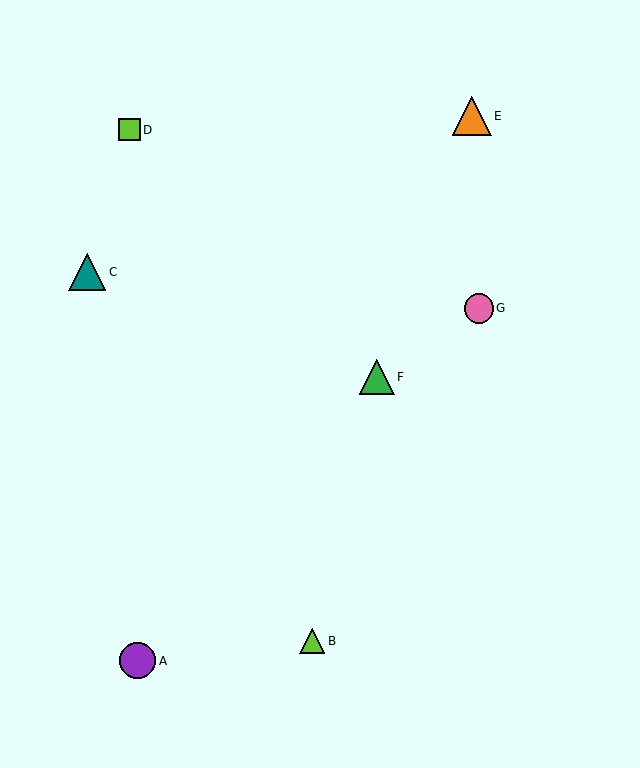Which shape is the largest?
The orange triangle (labeled E) is the largest.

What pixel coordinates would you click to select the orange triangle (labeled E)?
Click at (472, 116) to select the orange triangle E.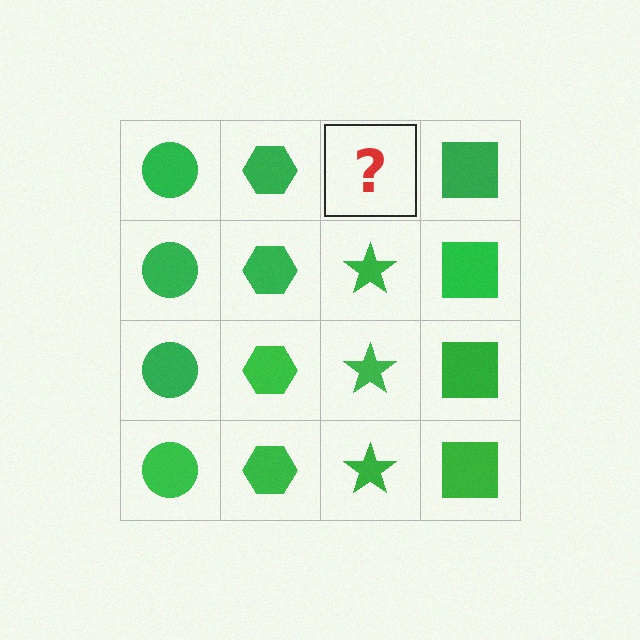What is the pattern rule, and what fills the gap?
The rule is that each column has a consistent shape. The gap should be filled with a green star.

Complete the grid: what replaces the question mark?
The question mark should be replaced with a green star.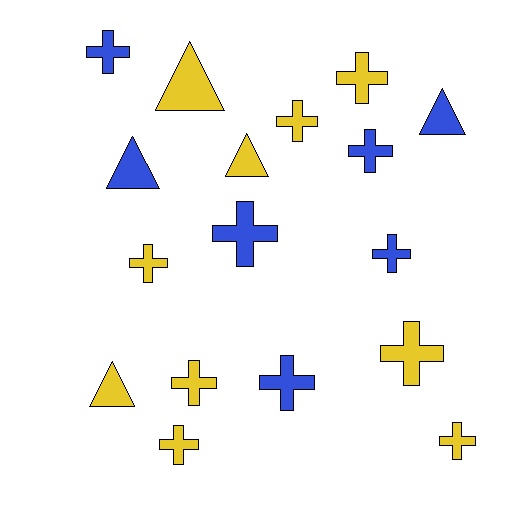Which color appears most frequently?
Yellow, with 10 objects.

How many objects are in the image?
There are 17 objects.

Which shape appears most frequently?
Cross, with 12 objects.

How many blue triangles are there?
There are 2 blue triangles.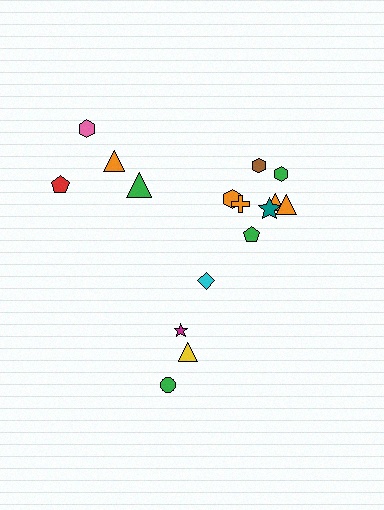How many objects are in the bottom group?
There are 4 objects.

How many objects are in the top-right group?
There are 8 objects.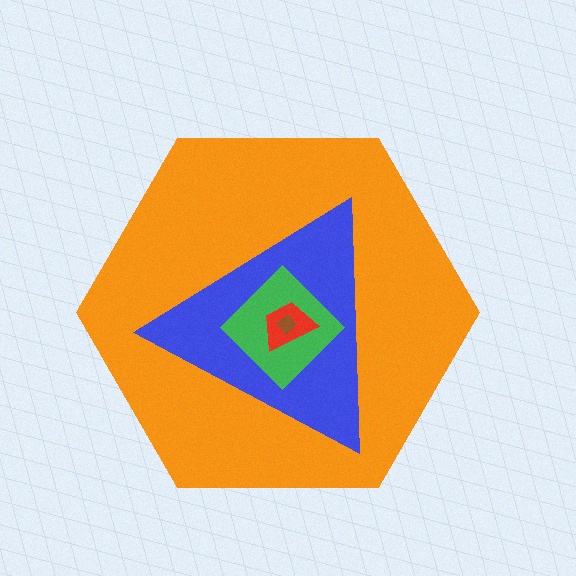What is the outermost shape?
The orange hexagon.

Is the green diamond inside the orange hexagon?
Yes.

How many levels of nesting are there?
5.